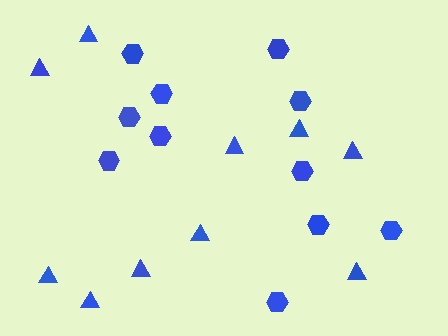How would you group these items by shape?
There are 2 groups: one group of hexagons (11) and one group of triangles (10).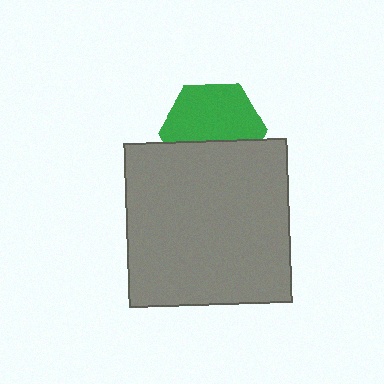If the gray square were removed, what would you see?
You would see the complete green hexagon.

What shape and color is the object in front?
The object in front is a gray square.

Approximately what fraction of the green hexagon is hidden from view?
Roughly 38% of the green hexagon is hidden behind the gray square.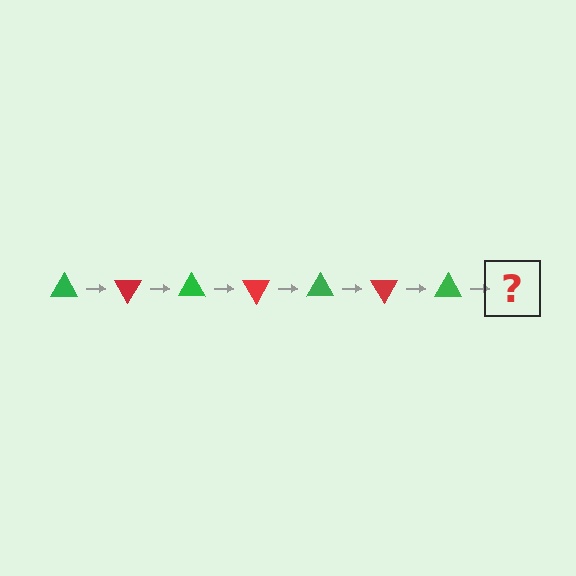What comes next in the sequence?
The next element should be a red triangle, rotated 420 degrees from the start.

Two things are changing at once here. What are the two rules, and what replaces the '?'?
The two rules are that it rotates 60 degrees each step and the color cycles through green and red. The '?' should be a red triangle, rotated 420 degrees from the start.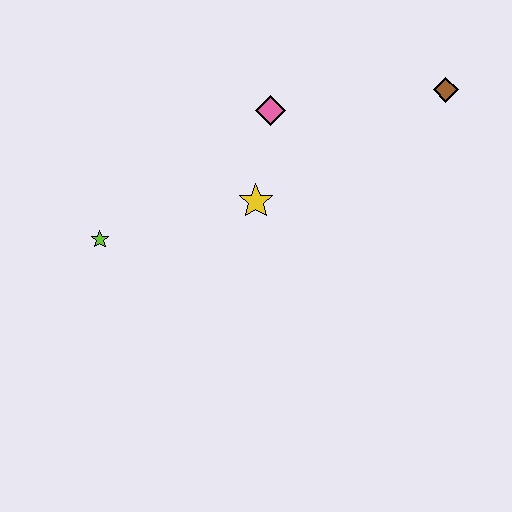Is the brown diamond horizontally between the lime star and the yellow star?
No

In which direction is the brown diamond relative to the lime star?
The brown diamond is to the right of the lime star.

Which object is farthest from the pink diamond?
The lime star is farthest from the pink diamond.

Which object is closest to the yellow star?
The pink diamond is closest to the yellow star.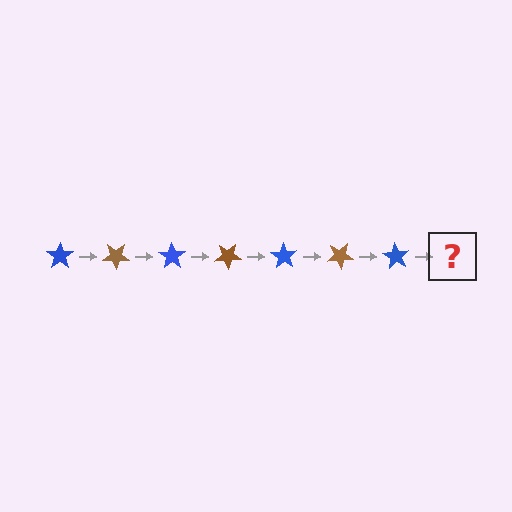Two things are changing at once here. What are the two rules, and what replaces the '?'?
The two rules are that it rotates 35 degrees each step and the color cycles through blue and brown. The '?' should be a brown star, rotated 245 degrees from the start.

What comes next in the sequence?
The next element should be a brown star, rotated 245 degrees from the start.